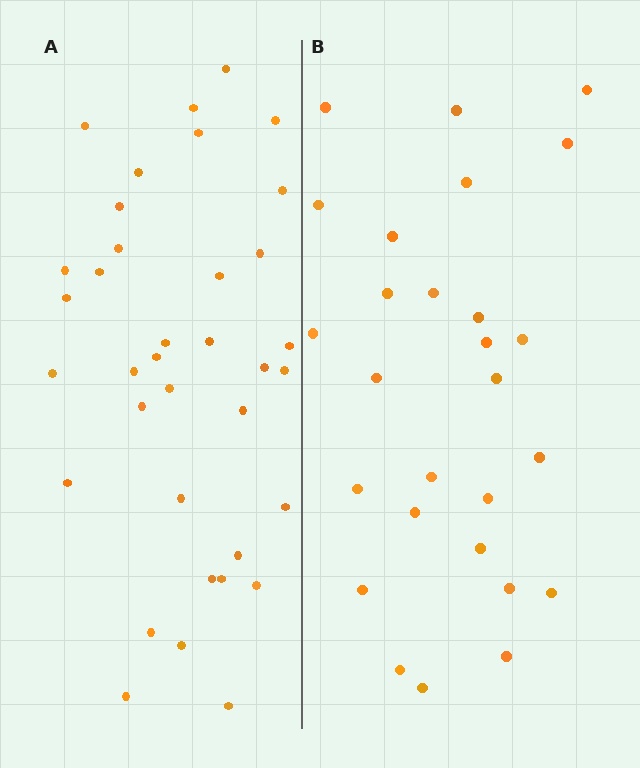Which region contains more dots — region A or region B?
Region A (the left region) has more dots.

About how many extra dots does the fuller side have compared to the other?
Region A has roughly 8 or so more dots than region B.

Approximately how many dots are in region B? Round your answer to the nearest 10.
About 30 dots. (The exact count is 27, which rounds to 30.)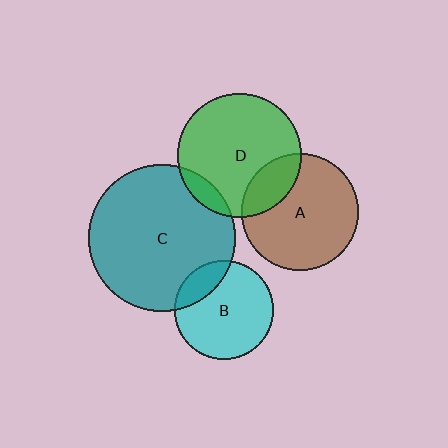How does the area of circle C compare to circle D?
Approximately 1.4 times.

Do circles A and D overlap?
Yes.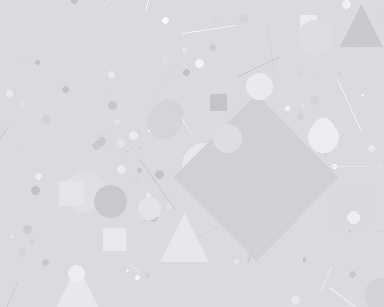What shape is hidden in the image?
A diamond is hidden in the image.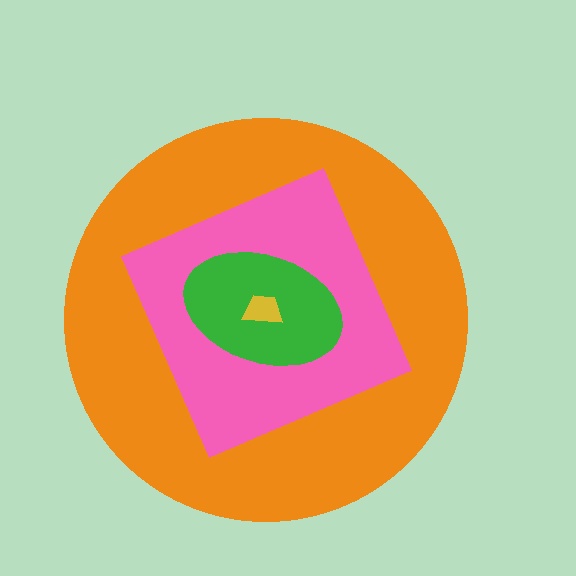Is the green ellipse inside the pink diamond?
Yes.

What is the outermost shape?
The orange circle.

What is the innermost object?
The yellow trapezoid.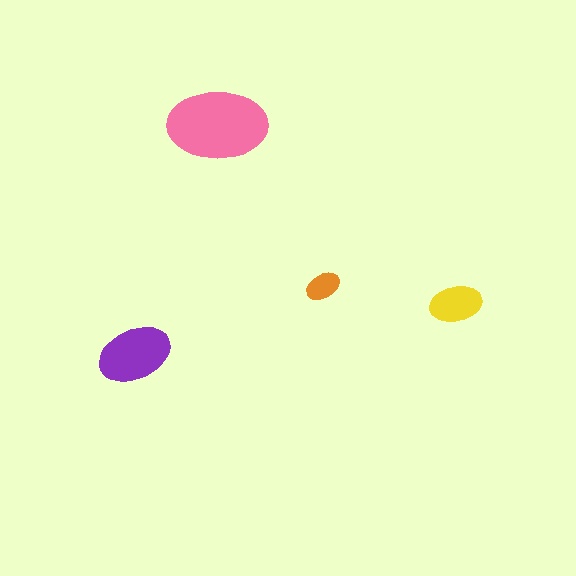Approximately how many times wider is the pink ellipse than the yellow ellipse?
About 2 times wider.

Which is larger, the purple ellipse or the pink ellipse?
The pink one.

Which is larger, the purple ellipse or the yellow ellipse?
The purple one.